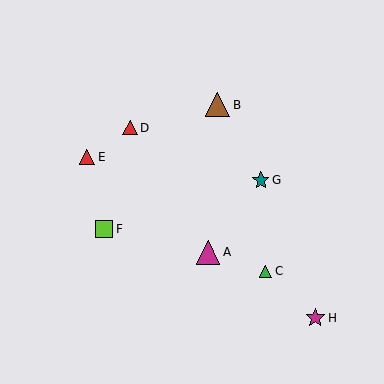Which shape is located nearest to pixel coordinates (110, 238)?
The lime square (labeled F) at (104, 229) is nearest to that location.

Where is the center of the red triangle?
The center of the red triangle is at (130, 128).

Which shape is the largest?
The brown triangle (labeled B) is the largest.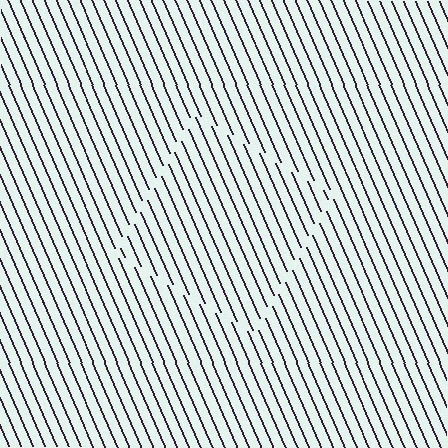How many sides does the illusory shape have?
4 sides — the line-ends trace a square.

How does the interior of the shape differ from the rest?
The interior of the shape contains the same grating, shifted by half a period — the contour is defined by the phase discontinuity where line-ends from the inner and outer gratings abut.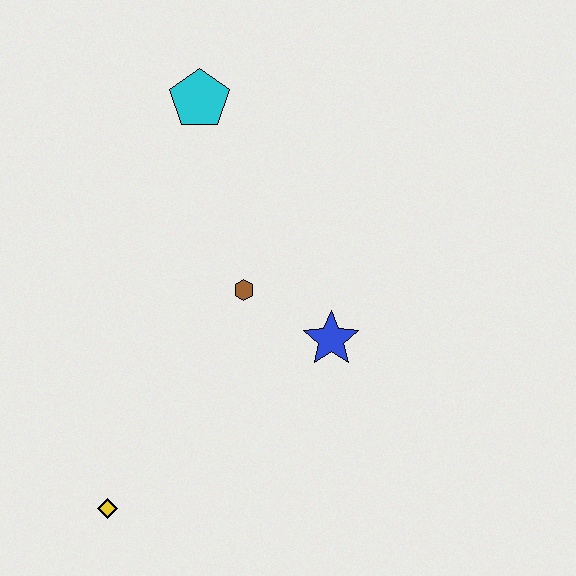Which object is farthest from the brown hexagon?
The yellow diamond is farthest from the brown hexagon.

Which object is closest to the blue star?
The brown hexagon is closest to the blue star.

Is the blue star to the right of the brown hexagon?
Yes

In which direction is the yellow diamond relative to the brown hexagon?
The yellow diamond is below the brown hexagon.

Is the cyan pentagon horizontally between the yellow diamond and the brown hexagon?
Yes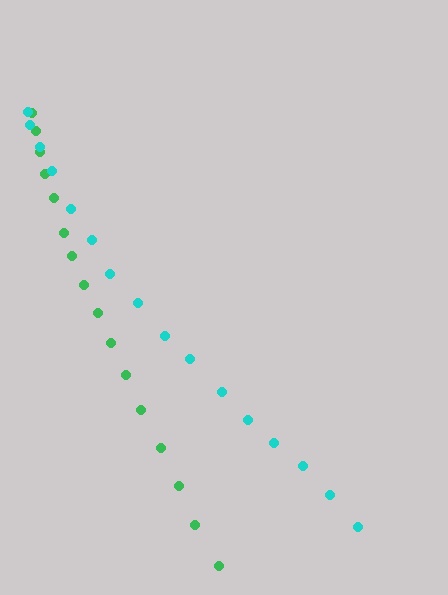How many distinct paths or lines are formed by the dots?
There are 2 distinct paths.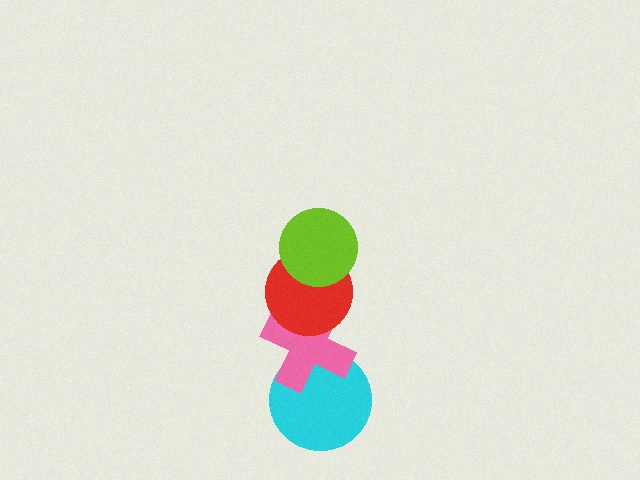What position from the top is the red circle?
The red circle is 2nd from the top.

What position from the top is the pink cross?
The pink cross is 3rd from the top.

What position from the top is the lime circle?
The lime circle is 1st from the top.